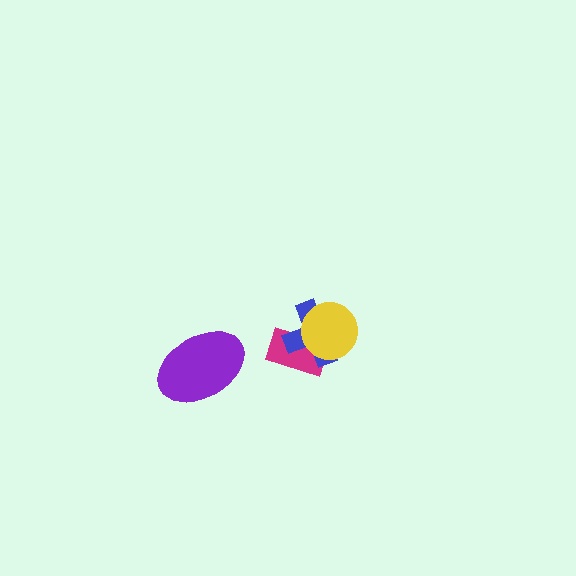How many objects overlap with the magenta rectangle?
2 objects overlap with the magenta rectangle.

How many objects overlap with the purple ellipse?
0 objects overlap with the purple ellipse.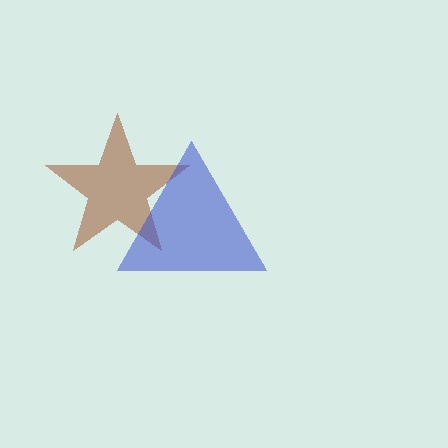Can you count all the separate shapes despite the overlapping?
Yes, there are 2 separate shapes.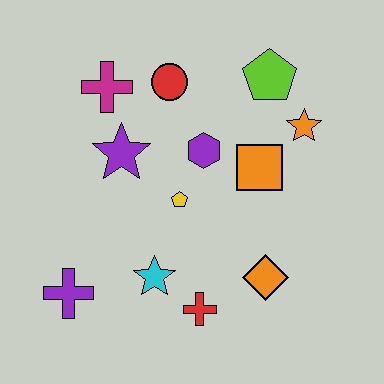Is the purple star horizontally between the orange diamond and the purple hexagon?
No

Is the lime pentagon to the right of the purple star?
Yes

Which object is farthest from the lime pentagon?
The purple cross is farthest from the lime pentagon.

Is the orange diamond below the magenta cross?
Yes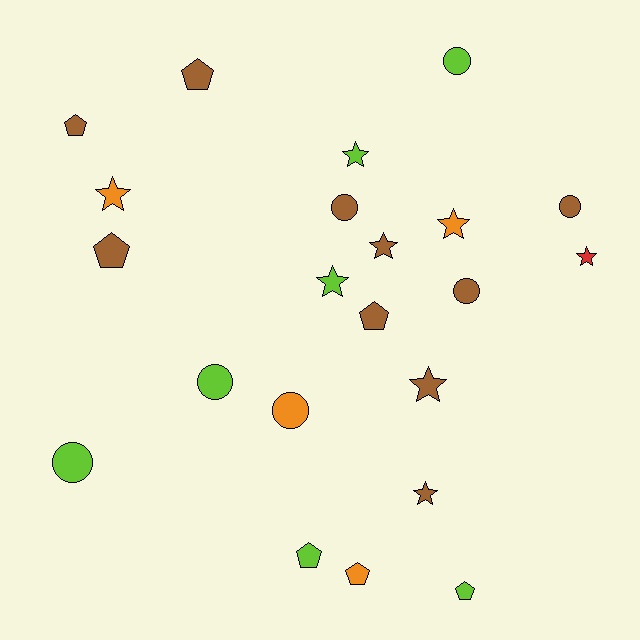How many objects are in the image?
There are 22 objects.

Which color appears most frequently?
Brown, with 10 objects.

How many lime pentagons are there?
There are 2 lime pentagons.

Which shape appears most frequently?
Star, with 8 objects.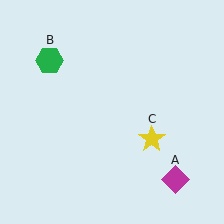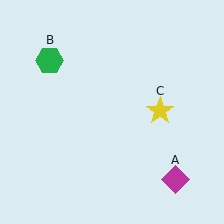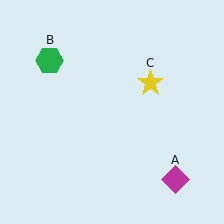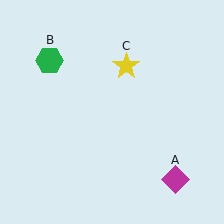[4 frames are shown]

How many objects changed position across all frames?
1 object changed position: yellow star (object C).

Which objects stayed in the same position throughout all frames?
Magenta diamond (object A) and green hexagon (object B) remained stationary.